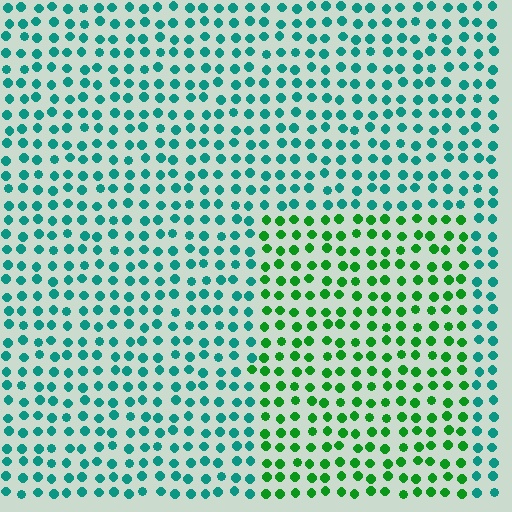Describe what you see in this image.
The image is filled with small teal elements in a uniform arrangement. A rectangle-shaped region is visible where the elements are tinted to a slightly different hue, forming a subtle color boundary.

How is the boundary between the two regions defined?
The boundary is defined purely by a slight shift in hue (about 46 degrees). Spacing, size, and orientation are identical on both sides.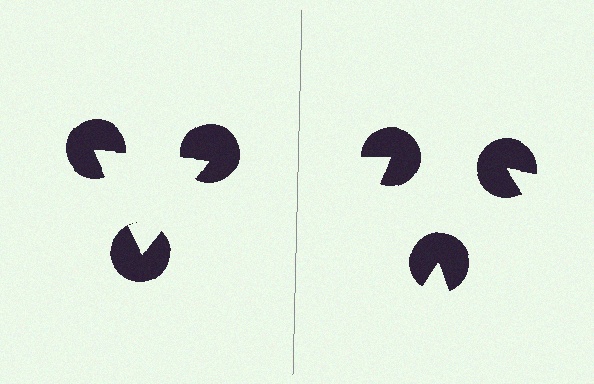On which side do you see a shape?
An illusory triangle appears on the left side. On the right side the wedge cuts are rotated, so no coherent shape forms.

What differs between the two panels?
The pac-man discs are positioned identically on both sides; only the wedge orientations differ. On the left they align to a triangle; on the right they are misaligned.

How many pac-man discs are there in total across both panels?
6 — 3 on each side.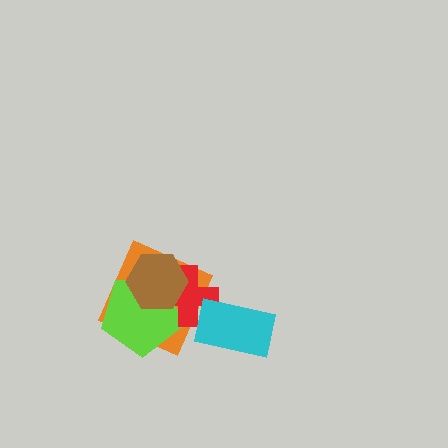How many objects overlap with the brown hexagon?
3 objects overlap with the brown hexagon.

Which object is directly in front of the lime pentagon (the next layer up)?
The red cross is directly in front of the lime pentagon.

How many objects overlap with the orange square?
3 objects overlap with the orange square.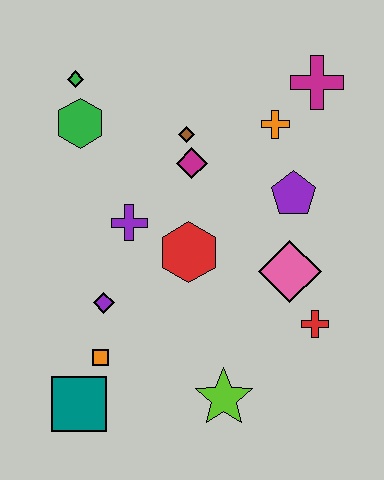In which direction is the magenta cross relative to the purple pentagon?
The magenta cross is above the purple pentagon.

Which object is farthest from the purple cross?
The magenta cross is farthest from the purple cross.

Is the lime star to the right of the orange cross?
No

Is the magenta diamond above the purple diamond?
Yes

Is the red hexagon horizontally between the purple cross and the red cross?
Yes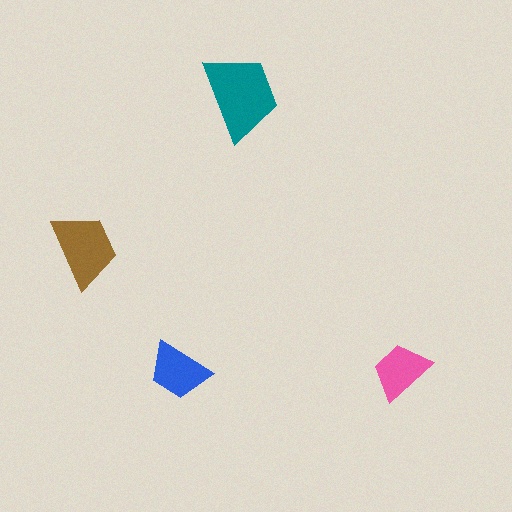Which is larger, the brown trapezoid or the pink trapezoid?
The brown one.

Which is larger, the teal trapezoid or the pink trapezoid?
The teal one.